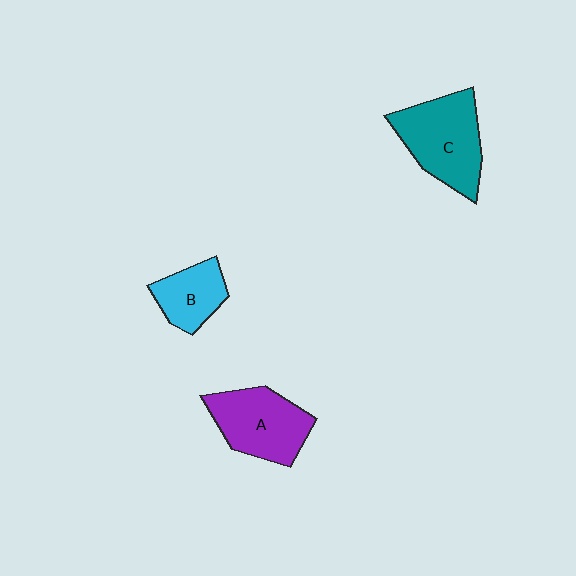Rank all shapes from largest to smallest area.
From largest to smallest: C (teal), A (purple), B (cyan).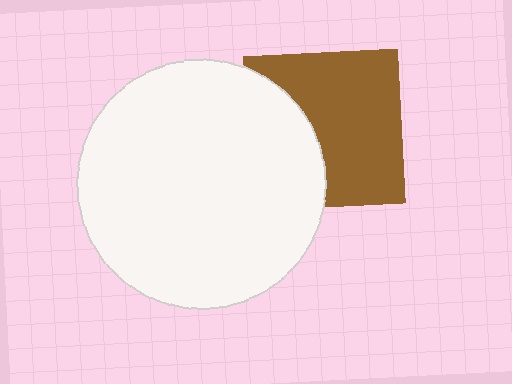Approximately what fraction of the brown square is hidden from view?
Roughly 36% of the brown square is hidden behind the white circle.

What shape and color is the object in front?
The object in front is a white circle.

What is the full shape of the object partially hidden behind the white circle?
The partially hidden object is a brown square.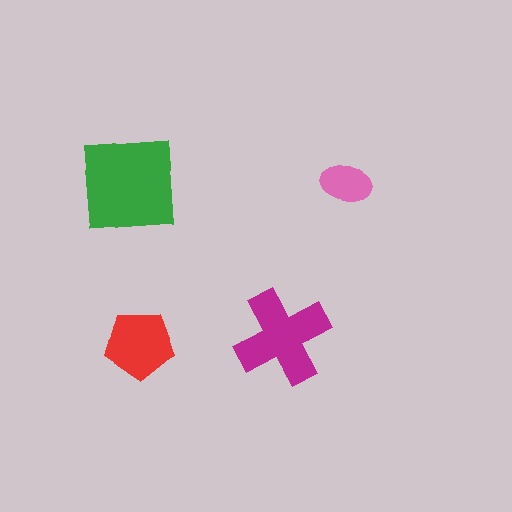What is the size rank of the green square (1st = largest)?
1st.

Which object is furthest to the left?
The green square is leftmost.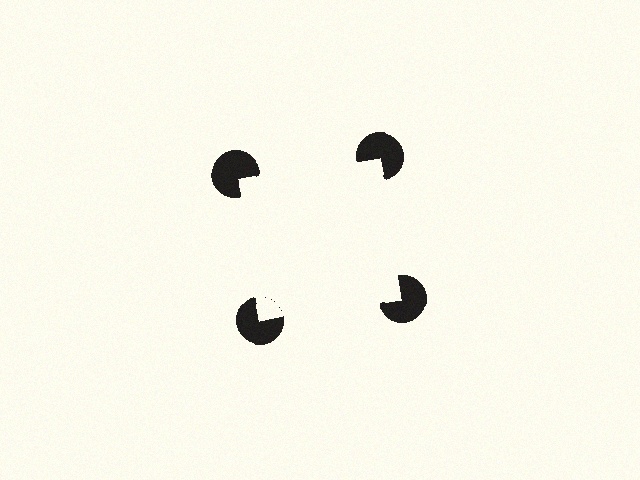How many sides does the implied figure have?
4 sides.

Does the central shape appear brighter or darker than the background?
It typically appears slightly brighter than the background, even though no actual brightness change is drawn.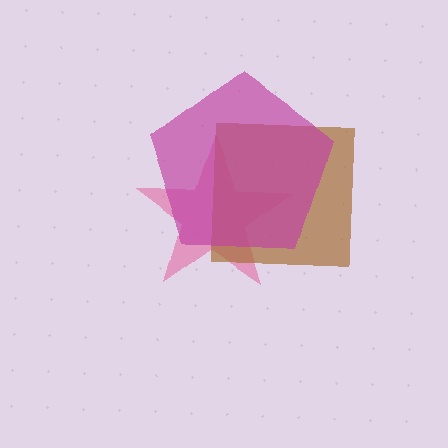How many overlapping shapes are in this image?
There are 3 overlapping shapes in the image.